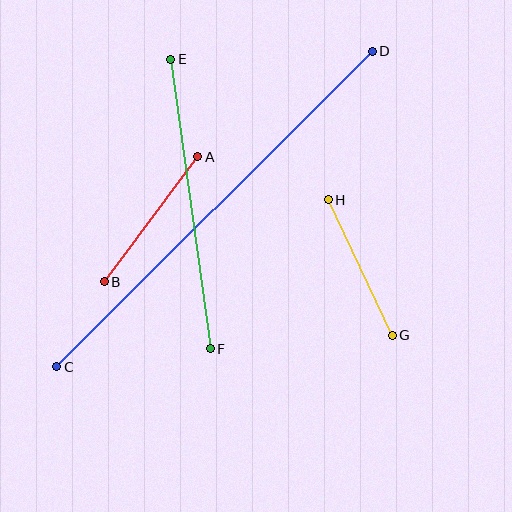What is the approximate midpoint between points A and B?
The midpoint is at approximately (151, 219) pixels.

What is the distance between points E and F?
The distance is approximately 292 pixels.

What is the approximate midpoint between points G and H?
The midpoint is at approximately (360, 268) pixels.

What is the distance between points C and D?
The distance is approximately 447 pixels.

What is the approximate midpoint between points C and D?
The midpoint is at approximately (215, 209) pixels.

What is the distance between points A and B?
The distance is approximately 156 pixels.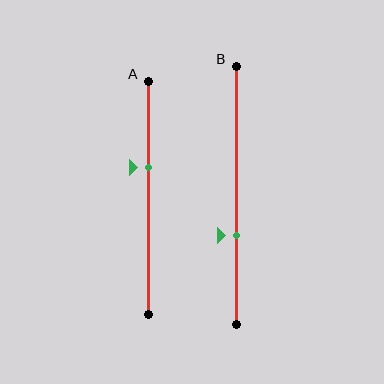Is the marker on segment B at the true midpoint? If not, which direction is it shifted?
No, the marker on segment B is shifted downward by about 16% of the segment length.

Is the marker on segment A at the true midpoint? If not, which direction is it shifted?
No, the marker on segment A is shifted upward by about 13% of the segment length.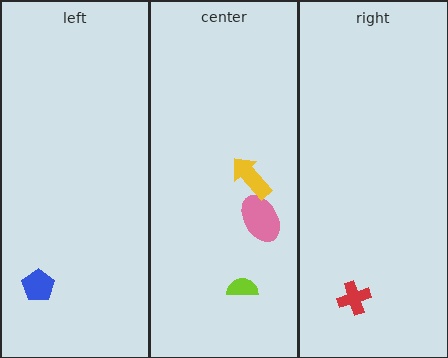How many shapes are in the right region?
1.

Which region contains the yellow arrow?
The center region.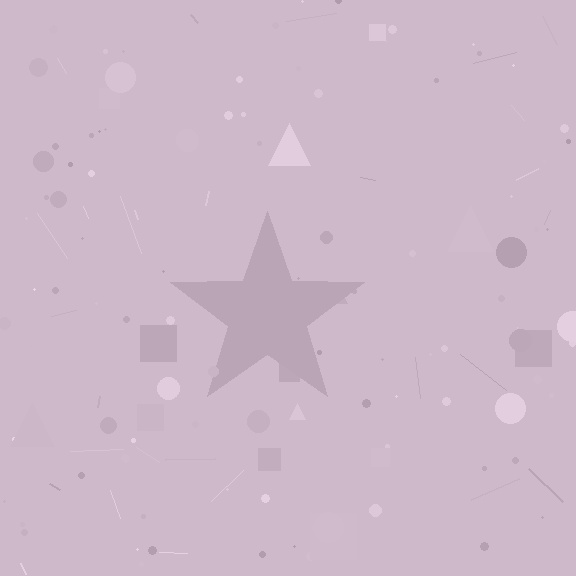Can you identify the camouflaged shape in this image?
The camouflaged shape is a star.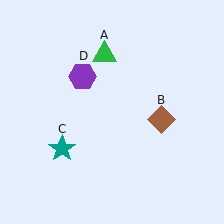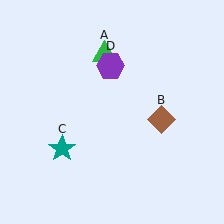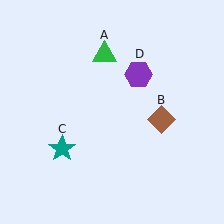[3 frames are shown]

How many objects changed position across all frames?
1 object changed position: purple hexagon (object D).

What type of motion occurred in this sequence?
The purple hexagon (object D) rotated clockwise around the center of the scene.